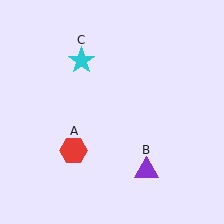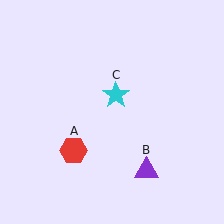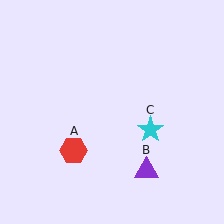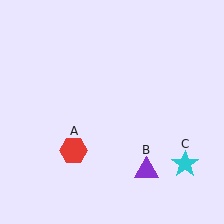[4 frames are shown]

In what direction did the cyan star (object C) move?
The cyan star (object C) moved down and to the right.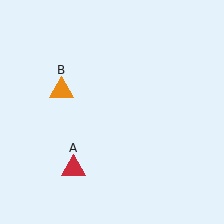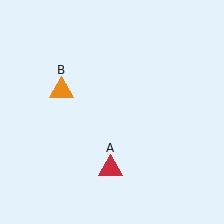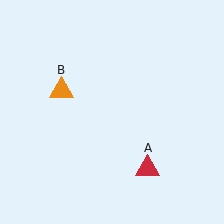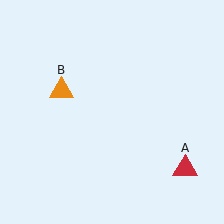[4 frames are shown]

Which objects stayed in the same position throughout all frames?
Orange triangle (object B) remained stationary.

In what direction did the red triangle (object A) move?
The red triangle (object A) moved right.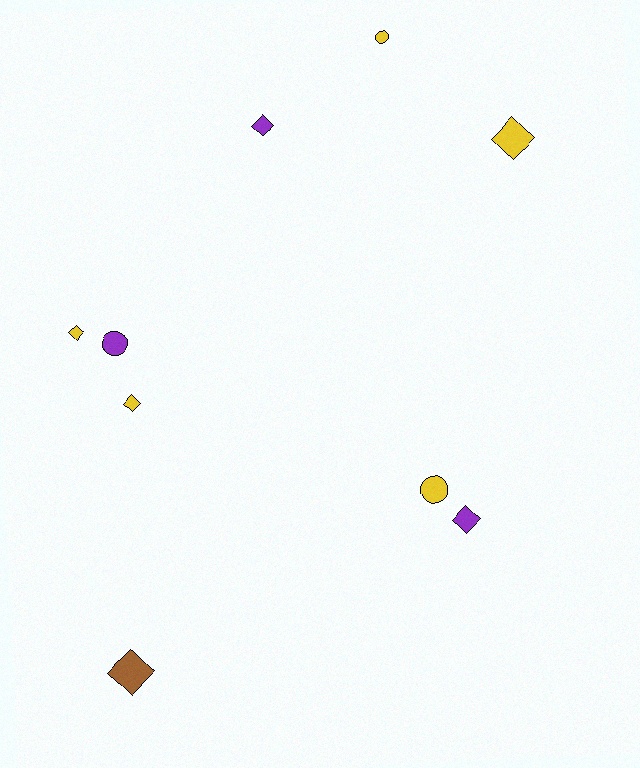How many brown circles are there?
There are no brown circles.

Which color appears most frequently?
Yellow, with 5 objects.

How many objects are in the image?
There are 9 objects.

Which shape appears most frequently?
Diamond, with 6 objects.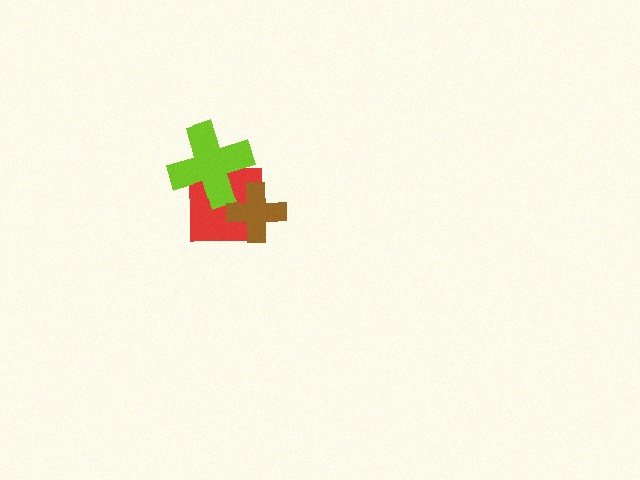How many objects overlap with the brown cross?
1 object overlaps with the brown cross.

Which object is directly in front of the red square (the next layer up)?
The lime cross is directly in front of the red square.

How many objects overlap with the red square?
2 objects overlap with the red square.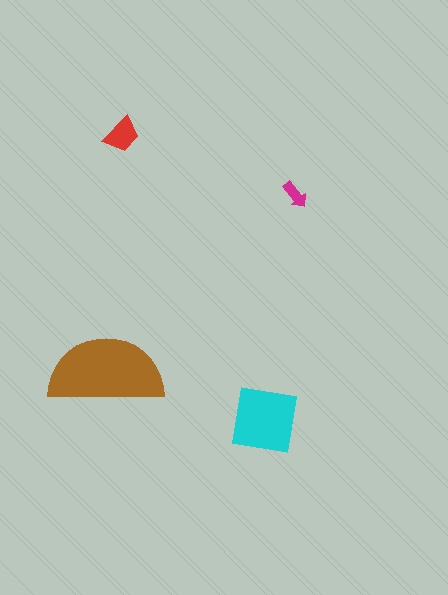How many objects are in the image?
There are 4 objects in the image.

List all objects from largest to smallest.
The brown semicircle, the cyan square, the red trapezoid, the magenta arrow.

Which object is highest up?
The red trapezoid is topmost.